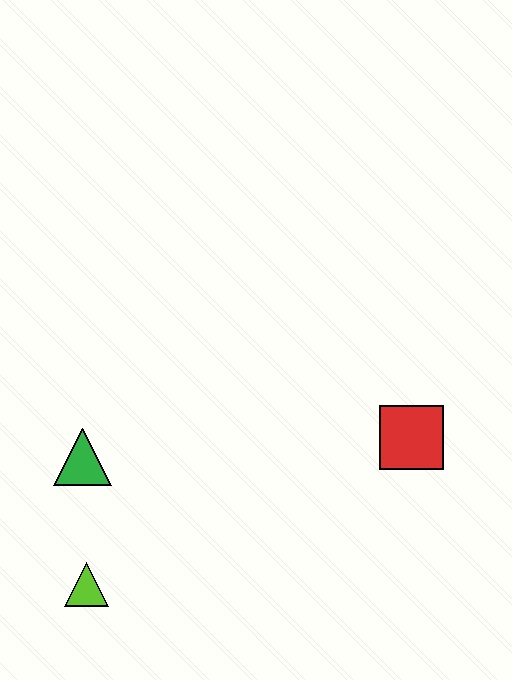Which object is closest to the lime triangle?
The green triangle is closest to the lime triangle.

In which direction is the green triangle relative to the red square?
The green triangle is to the left of the red square.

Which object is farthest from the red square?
The lime triangle is farthest from the red square.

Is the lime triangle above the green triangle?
No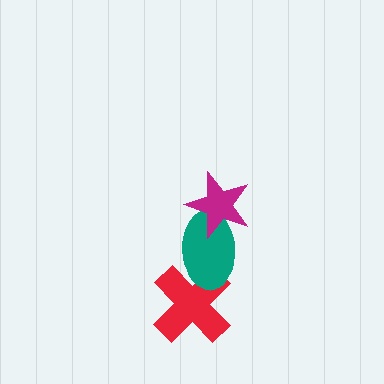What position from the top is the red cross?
The red cross is 3rd from the top.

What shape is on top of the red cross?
The teal ellipse is on top of the red cross.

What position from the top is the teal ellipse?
The teal ellipse is 2nd from the top.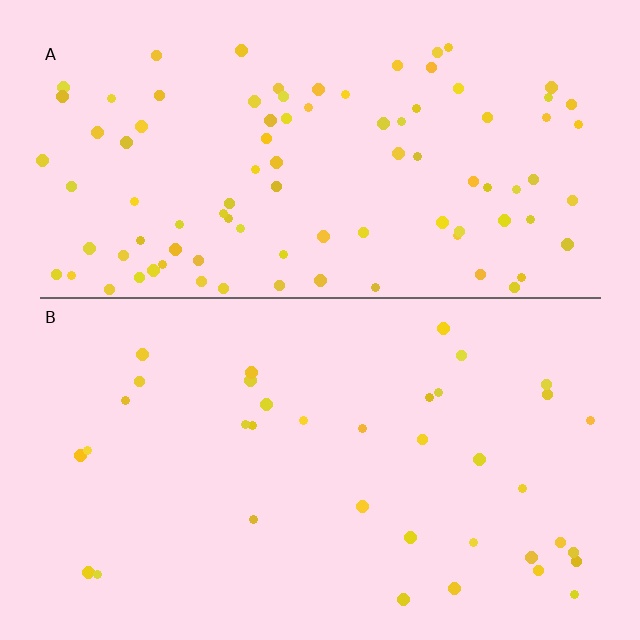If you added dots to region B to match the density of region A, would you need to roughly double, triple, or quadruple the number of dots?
Approximately triple.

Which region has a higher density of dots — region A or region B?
A (the top).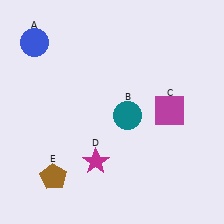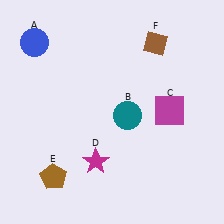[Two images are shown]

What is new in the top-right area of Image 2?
A brown diamond (F) was added in the top-right area of Image 2.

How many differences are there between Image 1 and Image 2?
There is 1 difference between the two images.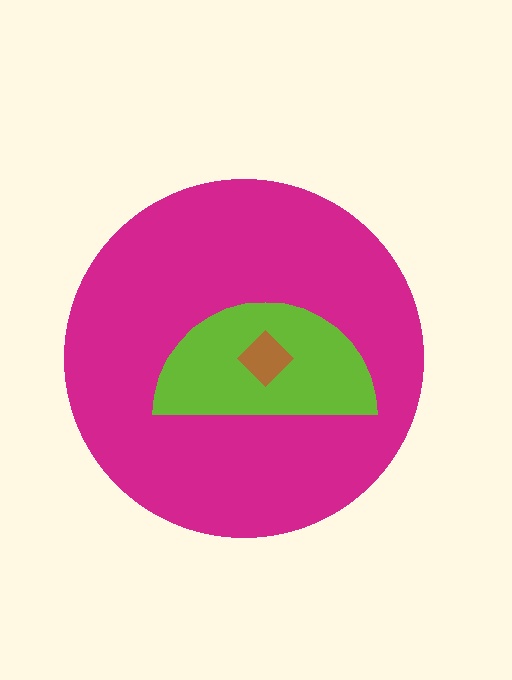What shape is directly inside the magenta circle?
The lime semicircle.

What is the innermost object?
The brown diamond.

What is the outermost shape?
The magenta circle.